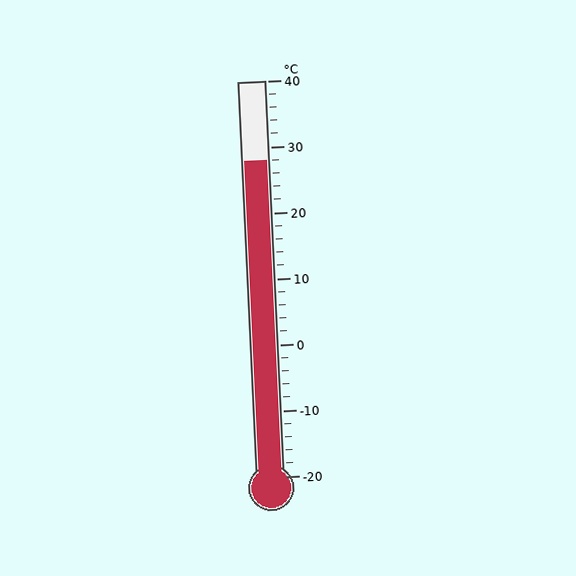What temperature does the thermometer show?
The thermometer shows approximately 28°C.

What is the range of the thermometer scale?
The thermometer scale ranges from -20°C to 40°C.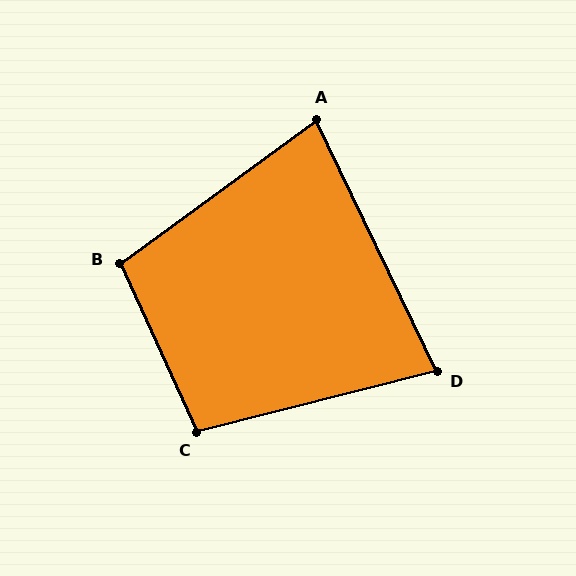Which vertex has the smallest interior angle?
D, at approximately 79 degrees.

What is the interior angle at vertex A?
Approximately 80 degrees (acute).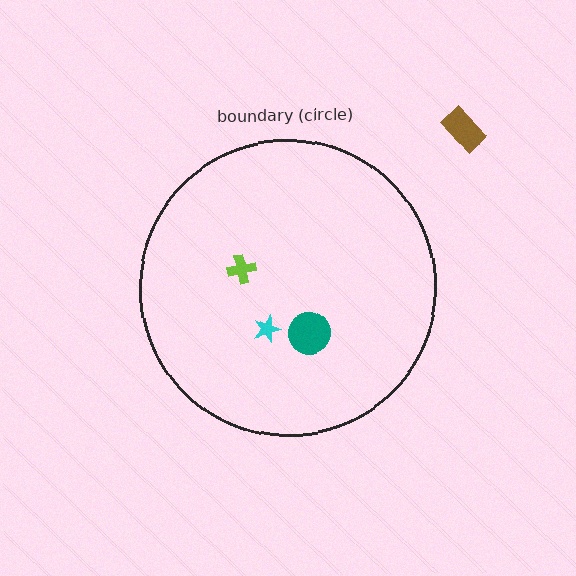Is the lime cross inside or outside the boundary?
Inside.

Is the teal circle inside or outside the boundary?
Inside.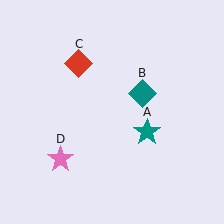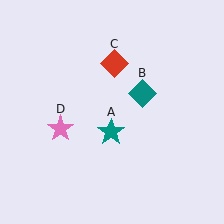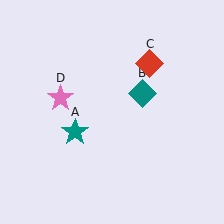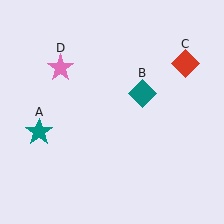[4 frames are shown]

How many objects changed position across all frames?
3 objects changed position: teal star (object A), red diamond (object C), pink star (object D).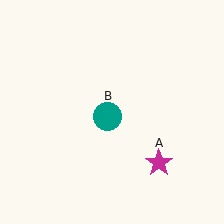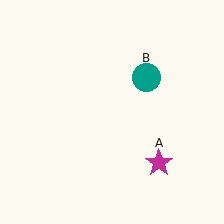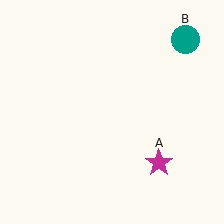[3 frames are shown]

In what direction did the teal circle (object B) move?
The teal circle (object B) moved up and to the right.